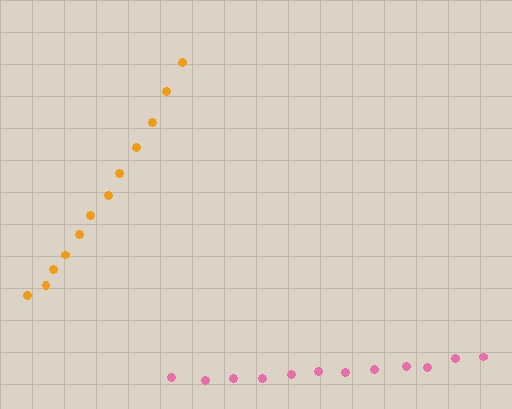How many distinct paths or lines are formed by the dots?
There are 2 distinct paths.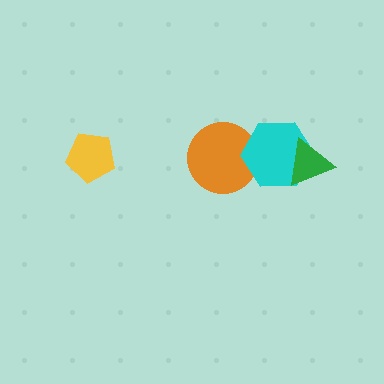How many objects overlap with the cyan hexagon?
2 objects overlap with the cyan hexagon.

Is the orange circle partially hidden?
Yes, it is partially covered by another shape.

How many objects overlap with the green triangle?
1 object overlaps with the green triangle.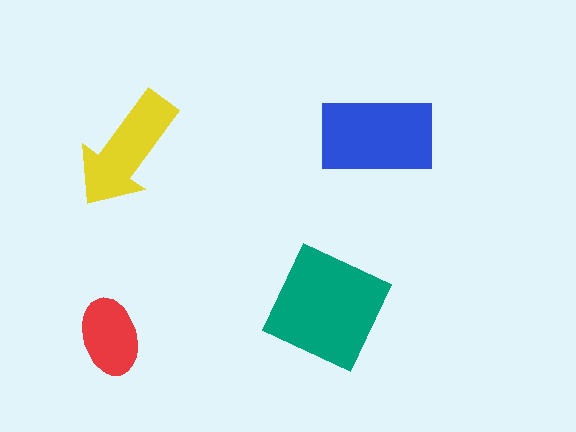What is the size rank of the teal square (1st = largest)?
1st.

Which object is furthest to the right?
The blue rectangle is rightmost.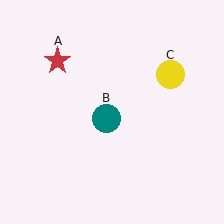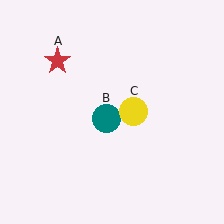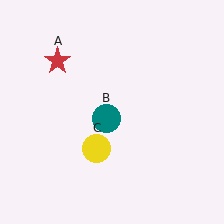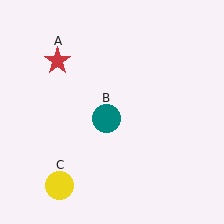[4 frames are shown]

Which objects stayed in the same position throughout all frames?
Red star (object A) and teal circle (object B) remained stationary.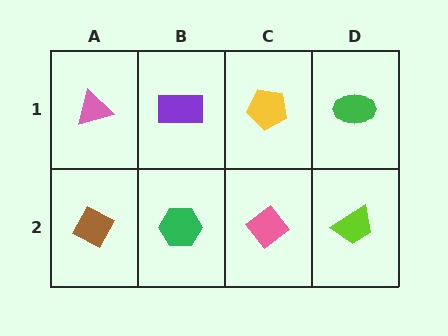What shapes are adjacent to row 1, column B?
A green hexagon (row 2, column B), a pink triangle (row 1, column A), a yellow pentagon (row 1, column C).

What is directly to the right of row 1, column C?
A green ellipse.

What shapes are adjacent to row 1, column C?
A pink diamond (row 2, column C), a purple rectangle (row 1, column B), a green ellipse (row 1, column D).